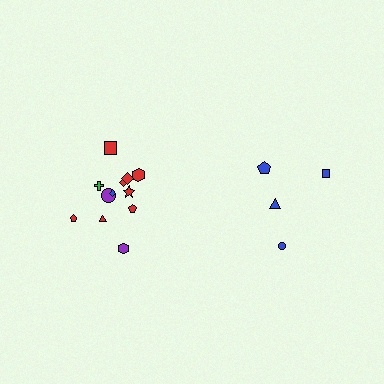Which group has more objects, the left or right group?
The left group.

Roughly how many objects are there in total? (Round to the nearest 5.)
Roughly 15 objects in total.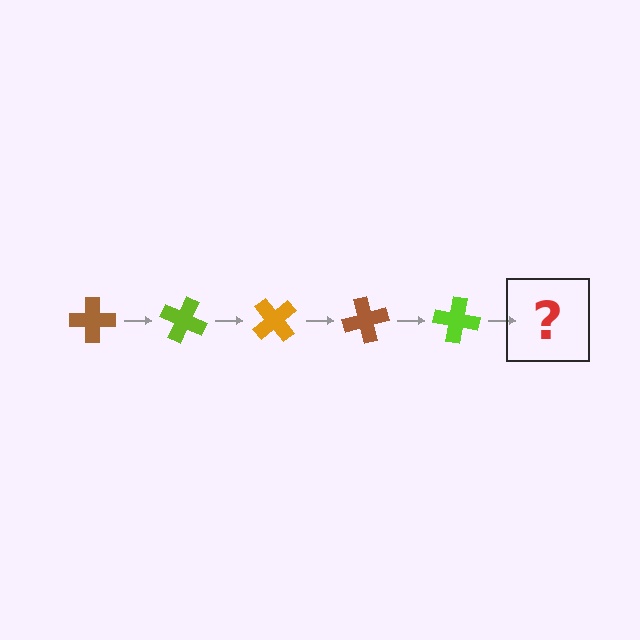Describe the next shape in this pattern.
It should be an orange cross, rotated 125 degrees from the start.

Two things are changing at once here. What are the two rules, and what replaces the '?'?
The two rules are that it rotates 25 degrees each step and the color cycles through brown, lime, and orange. The '?' should be an orange cross, rotated 125 degrees from the start.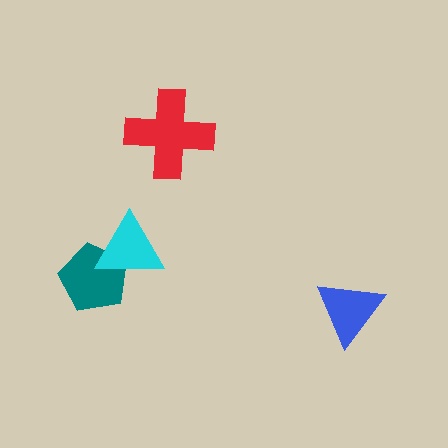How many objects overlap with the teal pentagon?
1 object overlaps with the teal pentagon.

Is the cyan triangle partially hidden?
No, no other shape covers it.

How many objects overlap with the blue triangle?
0 objects overlap with the blue triangle.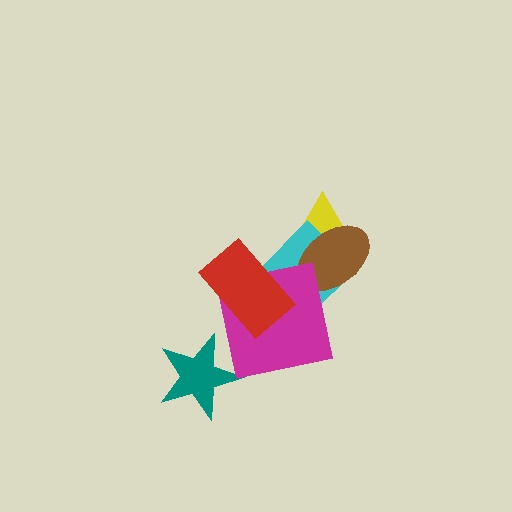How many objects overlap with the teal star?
0 objects overlap with the teal star.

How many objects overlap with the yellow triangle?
2 objects overlap with the yellow triangle.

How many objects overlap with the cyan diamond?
4 objects overlap with the cyan diamond.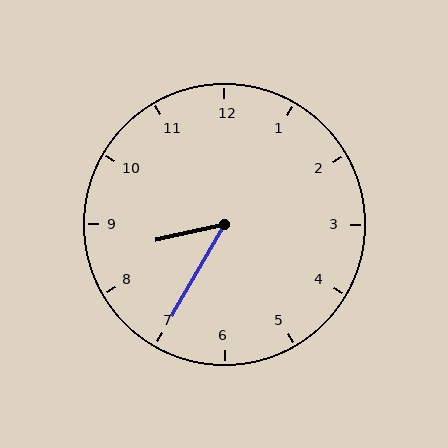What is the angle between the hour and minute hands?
Approximately 48 degrees.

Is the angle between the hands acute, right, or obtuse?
It is acute.